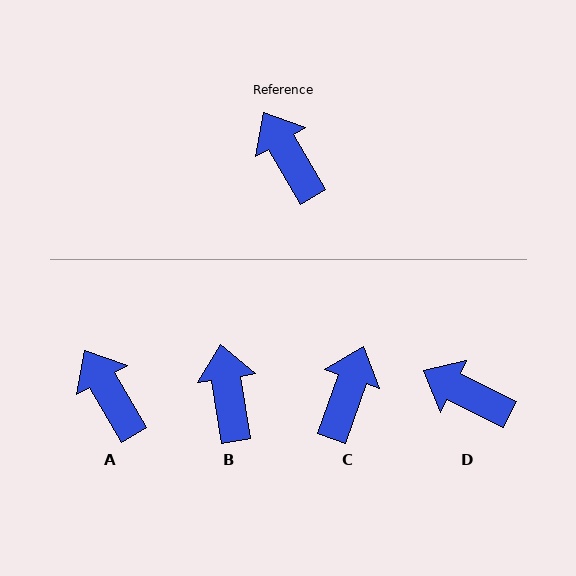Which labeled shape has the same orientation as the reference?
A.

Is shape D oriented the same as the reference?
No, it is off by about 33 degrees.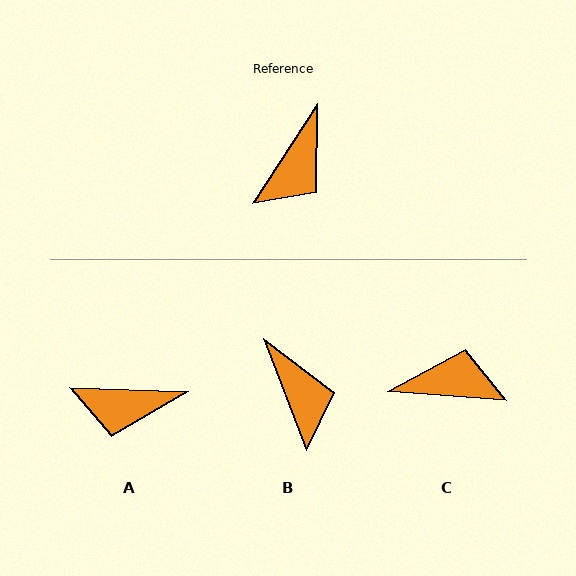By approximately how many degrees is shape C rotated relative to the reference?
Approximately 119 degrees counter-clockwise.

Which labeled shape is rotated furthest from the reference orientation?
C, about 119 degrees away.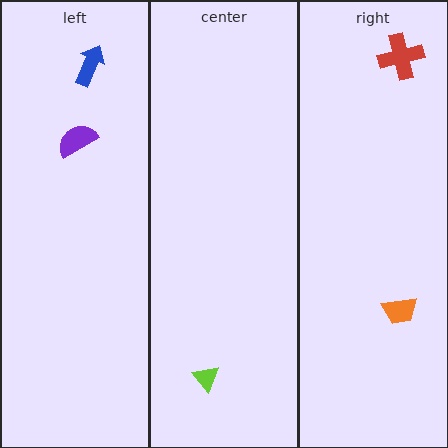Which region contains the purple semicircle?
The left region.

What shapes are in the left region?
The purple semicircle, the blue arrow.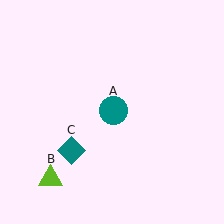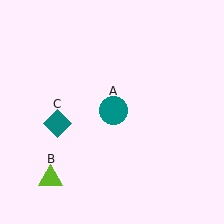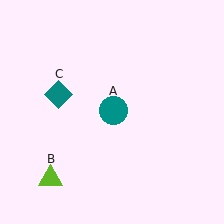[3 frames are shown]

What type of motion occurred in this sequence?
The teal diamond (object C) rotated clockwise around the center of the scene.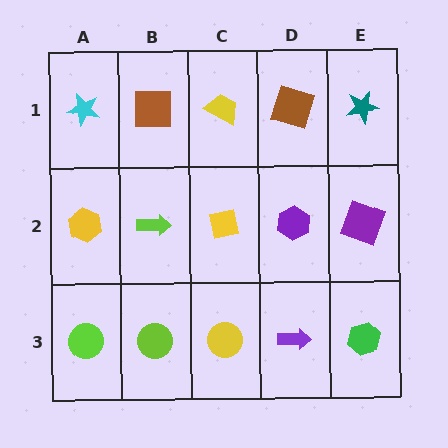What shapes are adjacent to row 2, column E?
A teal star (row 1, column E), a green hexagon (row 3, column E), a purple hexagon (row 2, column D).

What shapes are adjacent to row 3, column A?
A yellow hexagon (row 2, column A), a lime circle (row 3, column B).